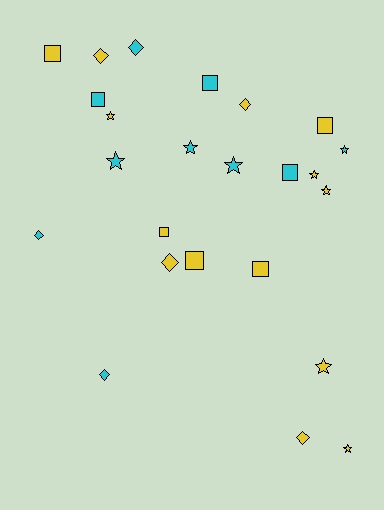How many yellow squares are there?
There are 5 yellow squares.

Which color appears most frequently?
Yellow, with 14 objects.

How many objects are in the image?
There are 24 objects.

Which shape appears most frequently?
Star, with 9 objects.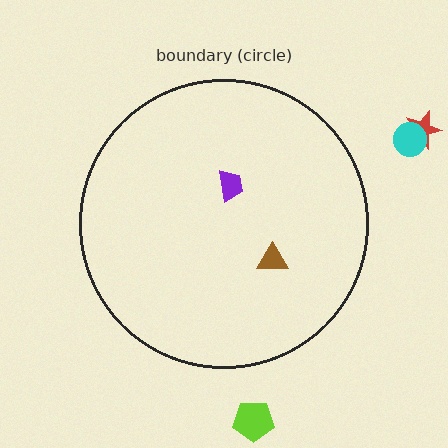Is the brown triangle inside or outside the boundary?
Inside.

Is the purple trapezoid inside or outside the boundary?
Inside.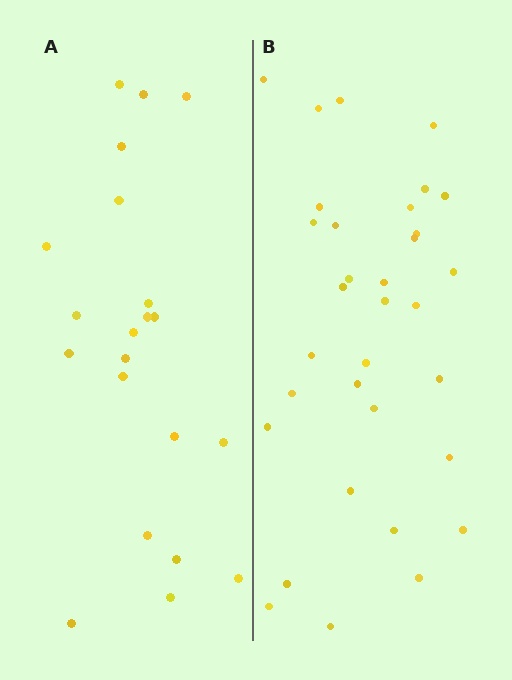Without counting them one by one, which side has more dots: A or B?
Region B (the right region) has more dots.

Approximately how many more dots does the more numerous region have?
Region B has roughly 12 or so more dots than region A.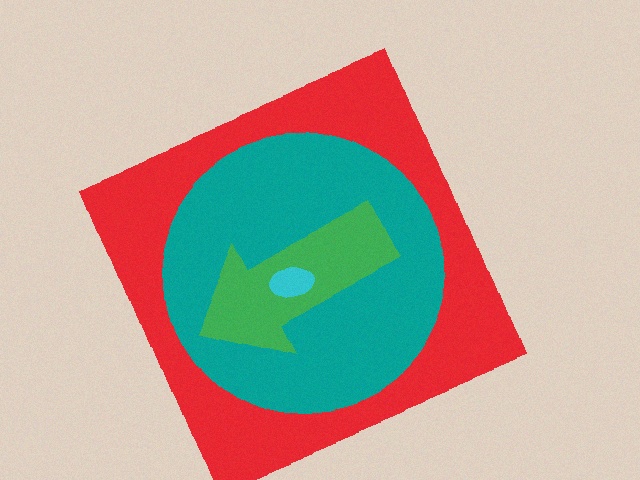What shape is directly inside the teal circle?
The green arrow.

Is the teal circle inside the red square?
Yes.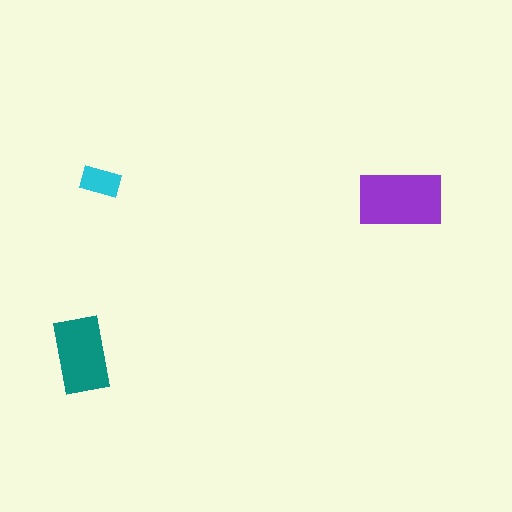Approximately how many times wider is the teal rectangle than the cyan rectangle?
About 2 times wider.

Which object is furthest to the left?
The teal rectangle is leftmost.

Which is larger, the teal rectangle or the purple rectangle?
The purple one.